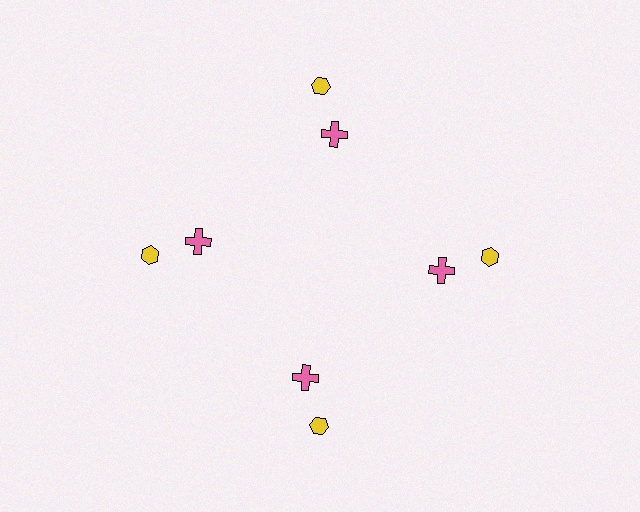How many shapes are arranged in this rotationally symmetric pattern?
There are 8 shapes, arranged in 4 groups of 2.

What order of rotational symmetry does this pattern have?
This pattern has 4-fold rotational symmetry.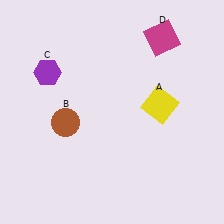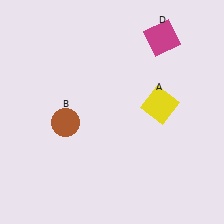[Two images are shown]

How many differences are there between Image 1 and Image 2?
There is 1 difference between the two images.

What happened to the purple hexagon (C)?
The purple hexagon (C) was removed in Image 2. It was in the top-left area of Image 1.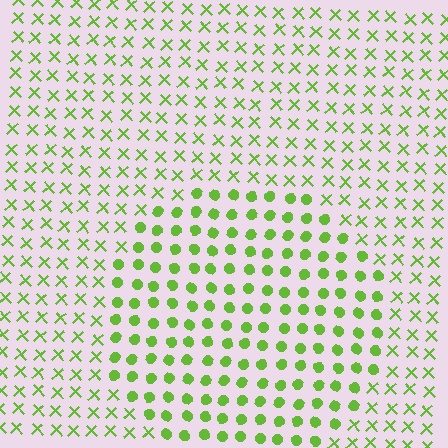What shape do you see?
I see a circle.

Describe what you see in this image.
The image is filled with small lime elements arranged in a uniform grid. A circle-shaped region contains circles, while the surrounding area contains X marks. The boundary is defined purely by the change in element shape.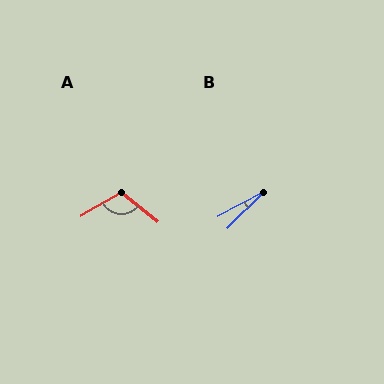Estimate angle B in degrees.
Approximately 17 degrees.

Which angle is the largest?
A, at approximately 111 degrees.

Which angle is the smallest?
B, at approximately 17 degrees.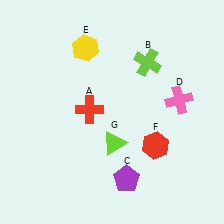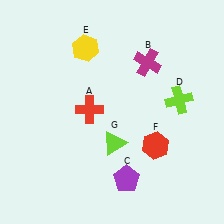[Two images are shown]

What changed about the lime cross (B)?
In Image 1, B is lime. In Image 2, it changed to magenta.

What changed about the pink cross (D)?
In Image 1, D is pink. In Image 2, it changed to lime.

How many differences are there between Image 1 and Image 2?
There are 2 differences between the two images.